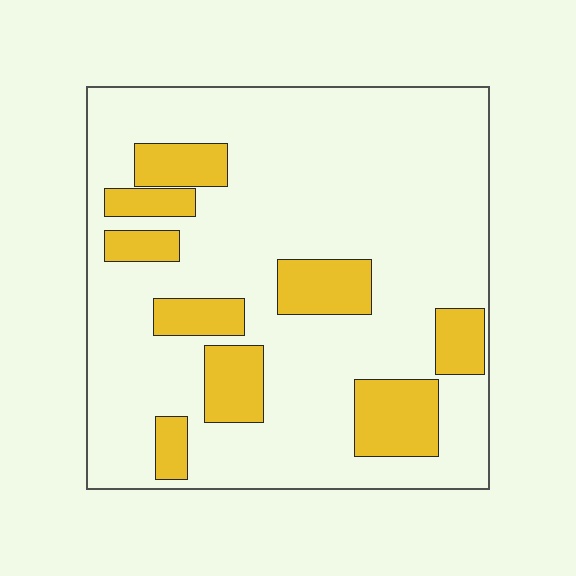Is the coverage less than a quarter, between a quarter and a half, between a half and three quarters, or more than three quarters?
Less than a quarter.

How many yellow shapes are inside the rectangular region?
9.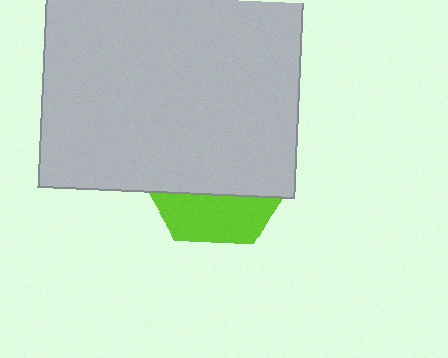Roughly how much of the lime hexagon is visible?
A small part of it is visible (roughly 31%).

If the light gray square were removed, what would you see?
You would see the complete lime hexagon.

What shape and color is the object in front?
The object in front is a light gray square.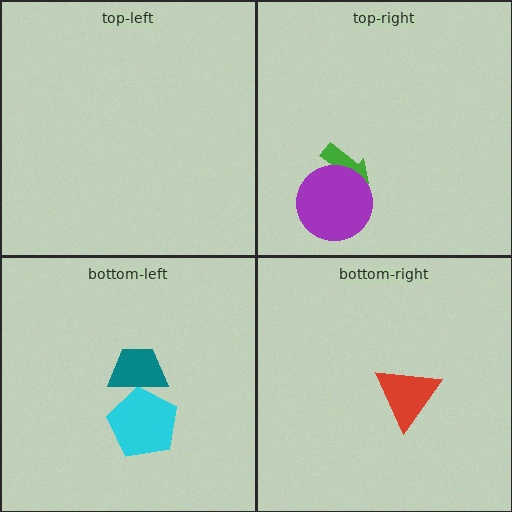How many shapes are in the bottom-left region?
2.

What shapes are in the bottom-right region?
The red triangle.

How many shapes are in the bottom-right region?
1.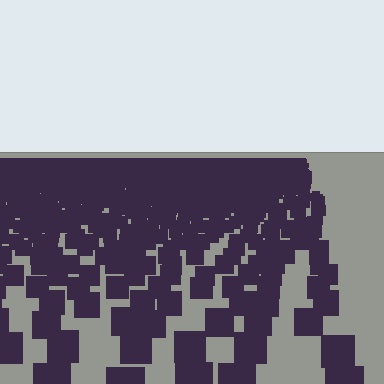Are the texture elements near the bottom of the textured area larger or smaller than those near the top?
Larger. Near the bottom, elements are closer to the viewer and appear at a bigger on-screen size.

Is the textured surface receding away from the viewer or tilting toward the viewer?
The surface is receding away from the viewer. Texture elements get smaller and denser toward the top.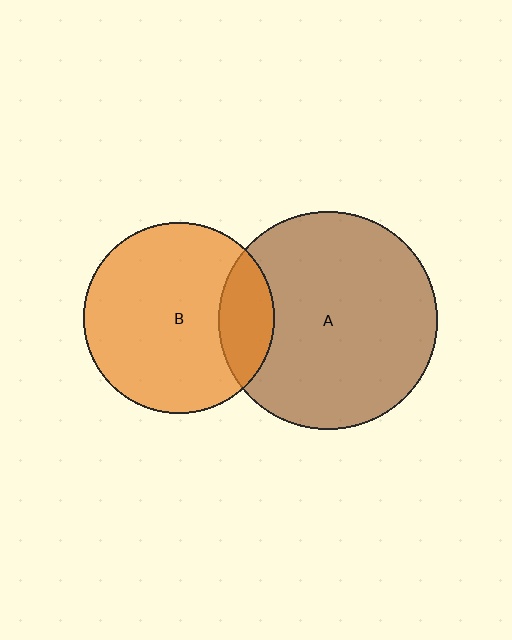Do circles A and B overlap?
Yes.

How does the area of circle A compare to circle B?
Approximately 1.3 times.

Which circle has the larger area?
Circle A (brown).